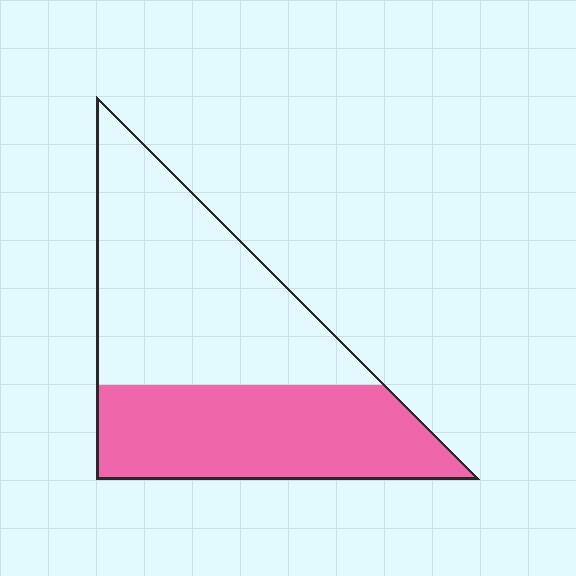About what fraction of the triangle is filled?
About two fifths (2/5).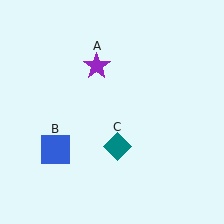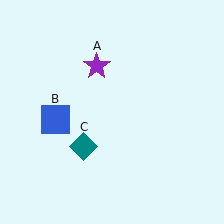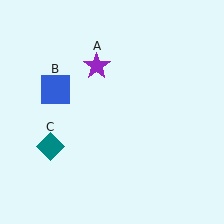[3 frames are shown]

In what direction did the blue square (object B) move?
The blue square (object B) moved up.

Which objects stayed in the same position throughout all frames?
Purple star (object A) remained stationary.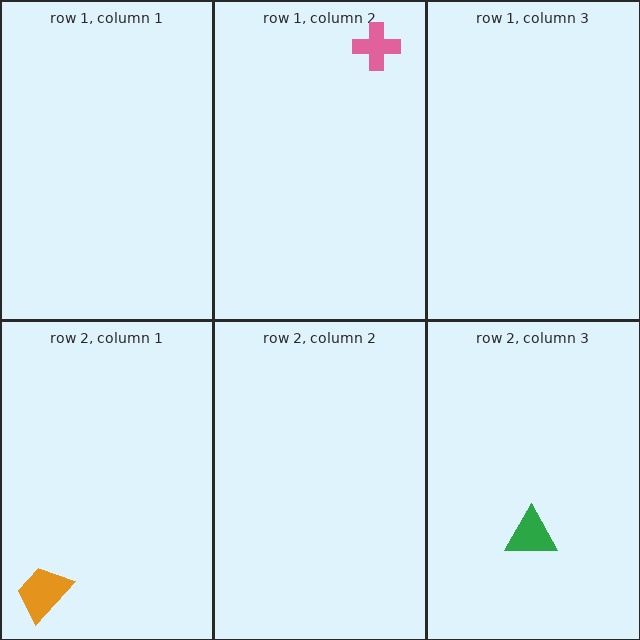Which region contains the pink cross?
The row 1, column 2 region.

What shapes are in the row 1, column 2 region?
The pink cross.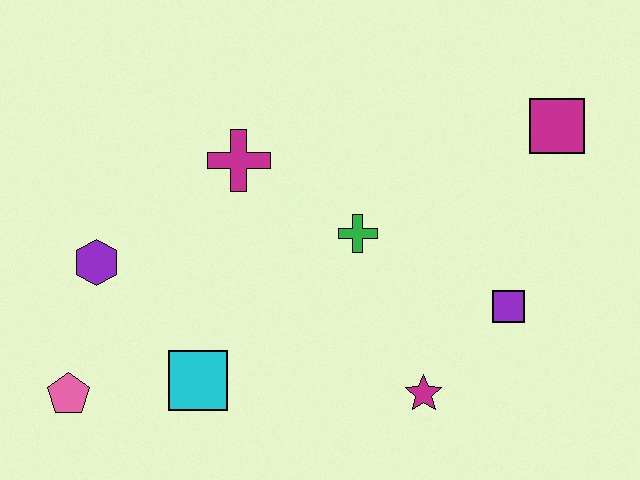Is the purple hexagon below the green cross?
Yes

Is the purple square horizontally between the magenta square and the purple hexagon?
Yes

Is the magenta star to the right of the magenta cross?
Yes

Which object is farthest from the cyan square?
The magenta square is farthest from the cyan square.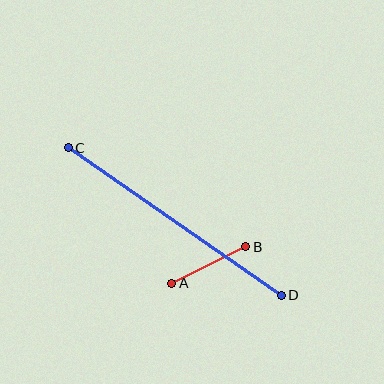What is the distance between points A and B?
The distance is approximately 83 pixels.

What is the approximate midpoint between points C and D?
The midpoint is at approximately (175, 221) pixels.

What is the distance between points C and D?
The distance is approximately 259 pixels.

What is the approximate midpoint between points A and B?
The midpoint is at approximately (209, 265) pixels.